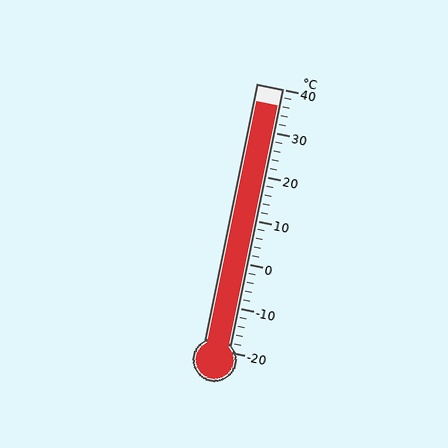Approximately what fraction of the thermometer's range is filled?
The thermometer is filled to approximately 95% of its range.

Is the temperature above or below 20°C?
The temperature is above 20°C.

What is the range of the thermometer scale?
The thermometer scale ranges from -20°C to 40°C.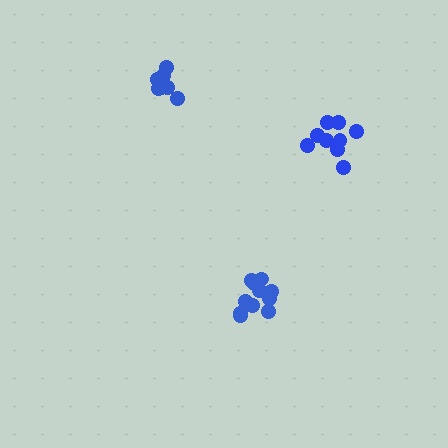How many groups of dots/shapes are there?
There are 3 groups.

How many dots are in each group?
Group 1: 7 dots, Group 2: 11 dots, Group 3: 9 dots (27 total).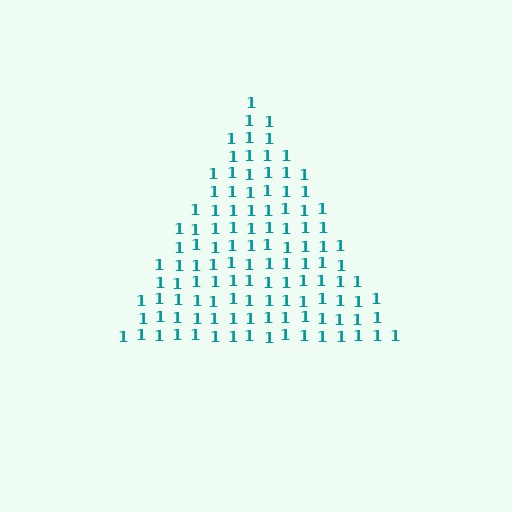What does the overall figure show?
The overall figure shows a triangle.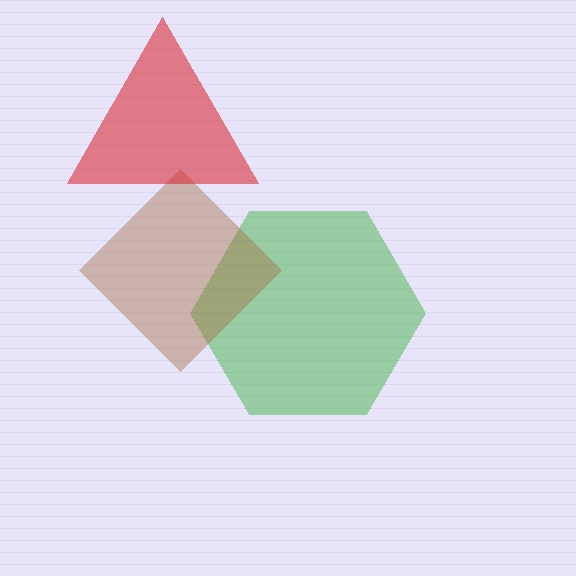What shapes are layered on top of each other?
The layered shapes are: a green hexagon, a brown diamond, a red triangle.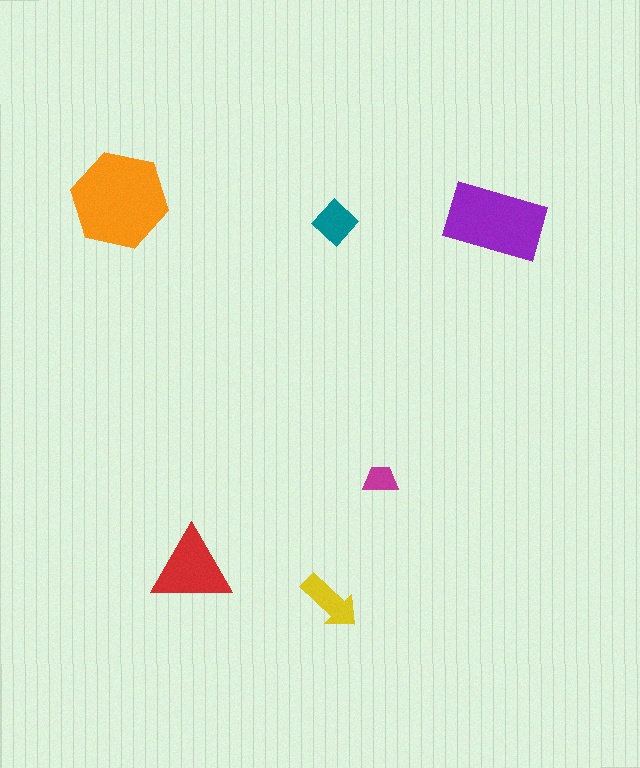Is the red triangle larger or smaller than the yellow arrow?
Larger.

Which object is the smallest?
The magenta trapezoid.